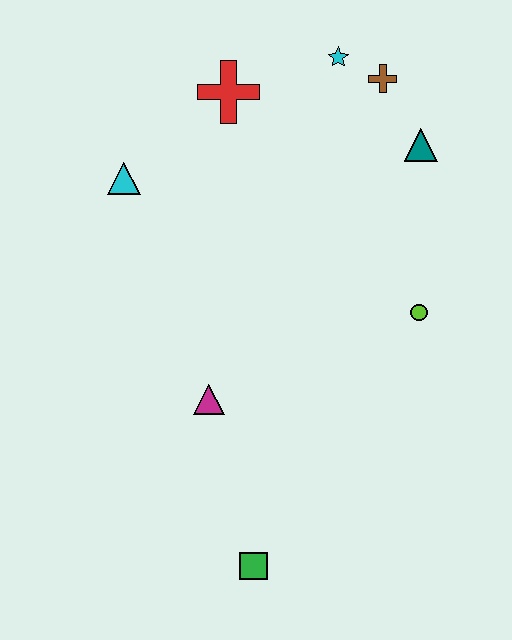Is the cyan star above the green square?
Yes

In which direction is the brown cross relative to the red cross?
The brown cross is to the right of the red cross.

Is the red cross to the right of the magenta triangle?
Yes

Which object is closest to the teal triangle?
The brown cross is closest to the teal triangle.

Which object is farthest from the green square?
The cyan star is farthest from the green square.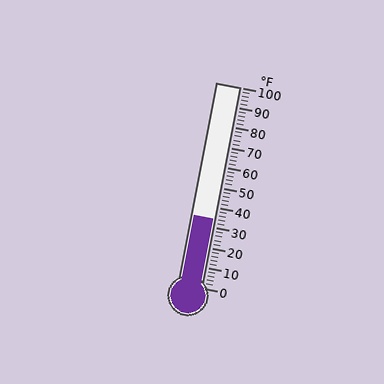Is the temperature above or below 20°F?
The temperature is above 20°F.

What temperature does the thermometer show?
The thermometer shows approximately 34°F.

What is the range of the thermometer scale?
The thermometer scale ranges from 0°F to 100°F.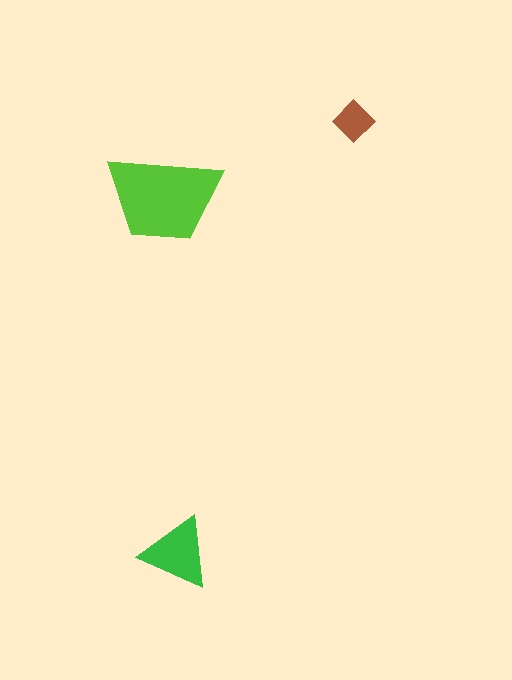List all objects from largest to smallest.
The lime trapezoid, the green triangle, the brown diamond.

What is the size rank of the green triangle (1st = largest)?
2nd.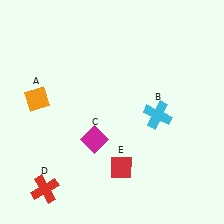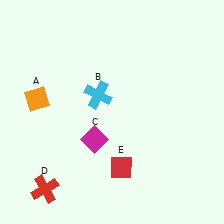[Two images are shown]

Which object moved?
The cyan cross (B) moved left.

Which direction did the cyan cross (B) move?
The cyan cross (B) moved left.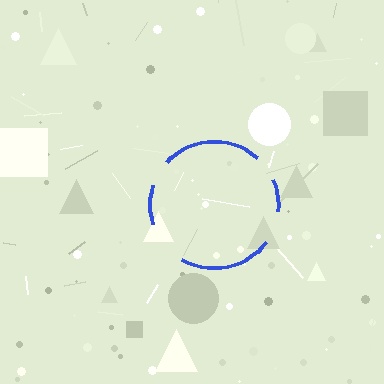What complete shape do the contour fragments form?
The contour fragments form a circle.